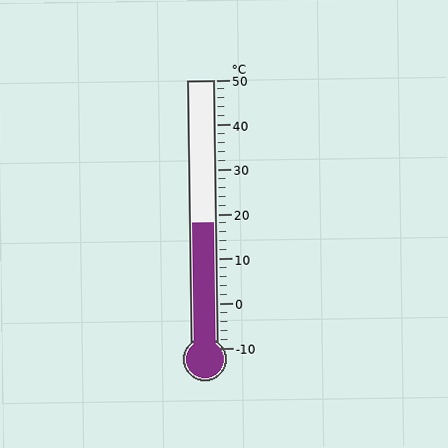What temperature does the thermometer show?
The thermometer shows approximately 18°C.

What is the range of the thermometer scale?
The thermometer scale ranges from -10°C to 50°C.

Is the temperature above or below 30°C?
The temperature is below 30°C.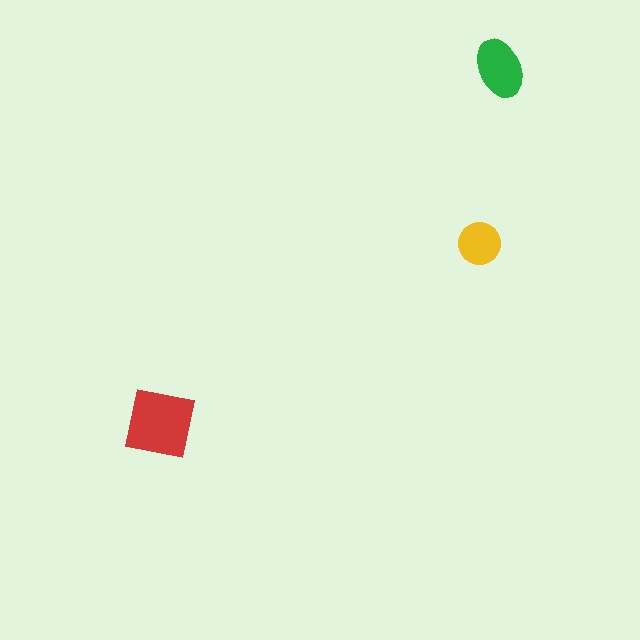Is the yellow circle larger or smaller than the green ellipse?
Smaller.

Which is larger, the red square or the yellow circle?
The red square.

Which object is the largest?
The red square.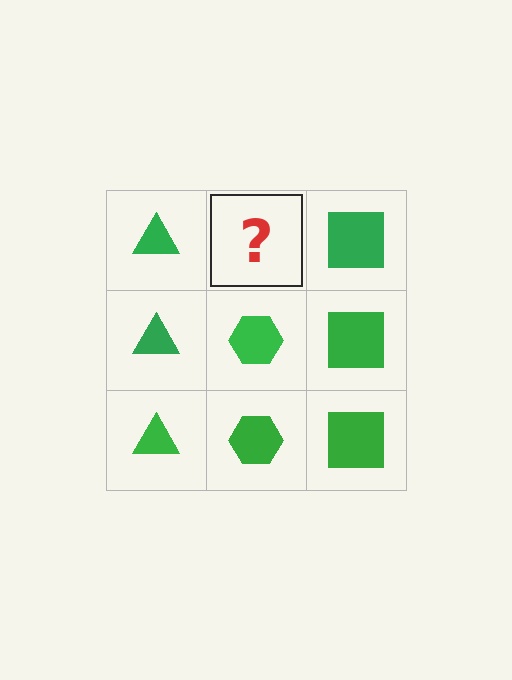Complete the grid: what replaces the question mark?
The question mark should be replaced with a green hexagon.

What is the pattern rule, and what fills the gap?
The rule is that each column has a consistent shape. The gap should be filled with a green hexagon.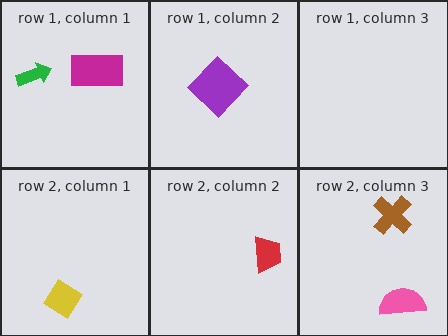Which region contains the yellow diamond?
The row 2, column 1 region.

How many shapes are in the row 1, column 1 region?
2.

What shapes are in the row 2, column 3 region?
The pink semicircle, the brown cross.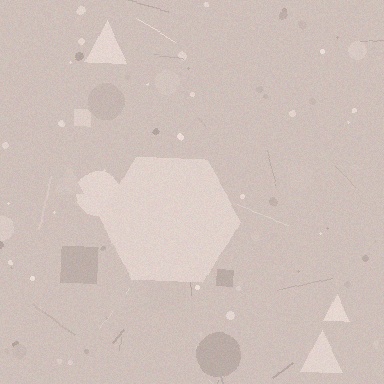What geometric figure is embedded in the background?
A hexagon is embedded in the background.